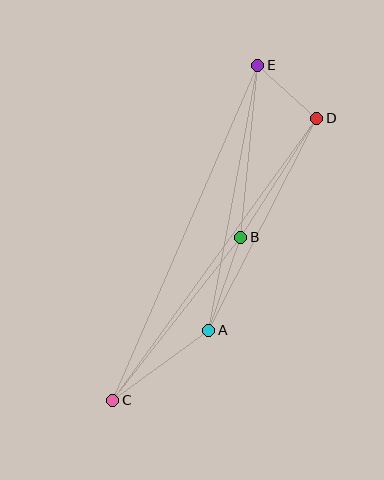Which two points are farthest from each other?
Points C and E are farthest from each other.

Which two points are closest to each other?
Points D and E are closest to each other.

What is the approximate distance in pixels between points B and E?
The distance between B and E is approximately 173 pixels.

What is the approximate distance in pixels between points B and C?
The distance between B and C is approximately 207 pixels.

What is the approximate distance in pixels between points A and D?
The distance between A and D is approximately 238 pixels.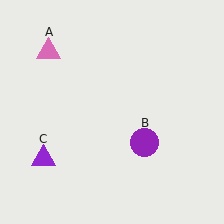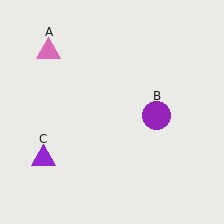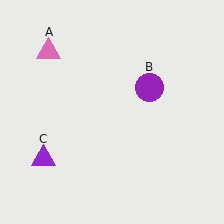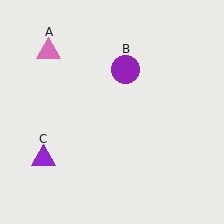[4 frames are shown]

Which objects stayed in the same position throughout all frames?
Pink triangle (object A) and purple triangle (object C) remained stationary.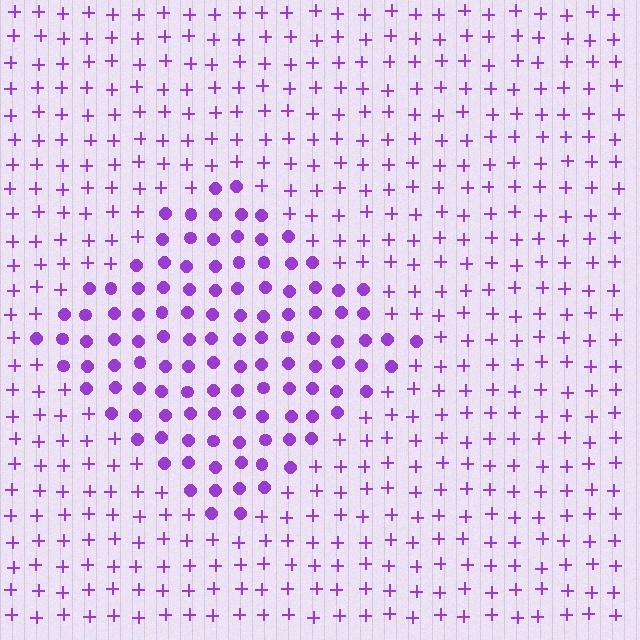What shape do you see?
I see a diamond.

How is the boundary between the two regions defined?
The boundary is defined by a change in element shape: circles inside vs. plus signs outside. All elements share the same color and spacing.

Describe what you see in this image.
The image is filled with small purple elements arranged in a uniform grid. A diamond-shaped region contains circles, while the surrounding area contains plus signs. The boundary is defined purely by the change in element shape.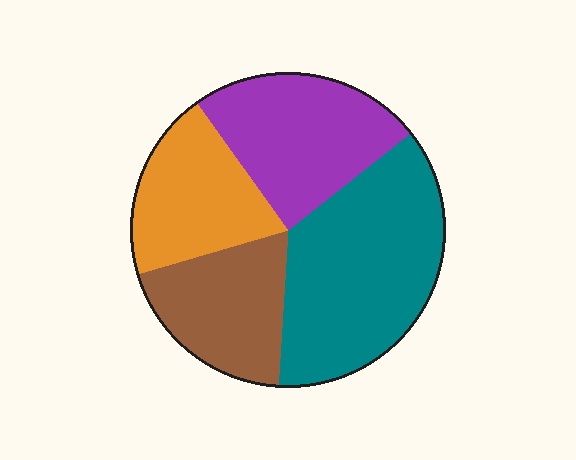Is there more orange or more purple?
Purple.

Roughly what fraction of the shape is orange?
Orange covers 20% of the shape.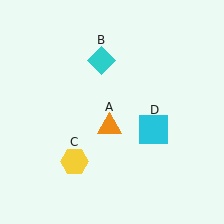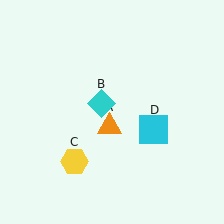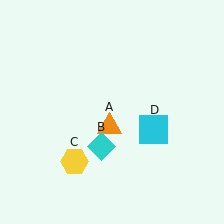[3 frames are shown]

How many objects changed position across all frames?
1 object changed position: cyan diamond (object B).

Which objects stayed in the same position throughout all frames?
Orange triangle (object A) and yellow hexagon (object C) and cyan square (object D) remained stationary.